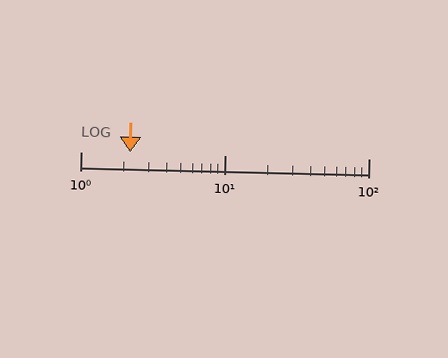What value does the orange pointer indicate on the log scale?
The pointer indicates approximately 2.2.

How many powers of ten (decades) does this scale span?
The scale spans 2 decades, from 1 to 100.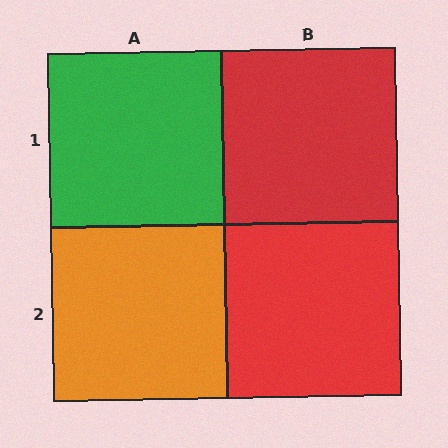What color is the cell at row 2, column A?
Orange.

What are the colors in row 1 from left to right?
Green, red.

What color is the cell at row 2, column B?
Red.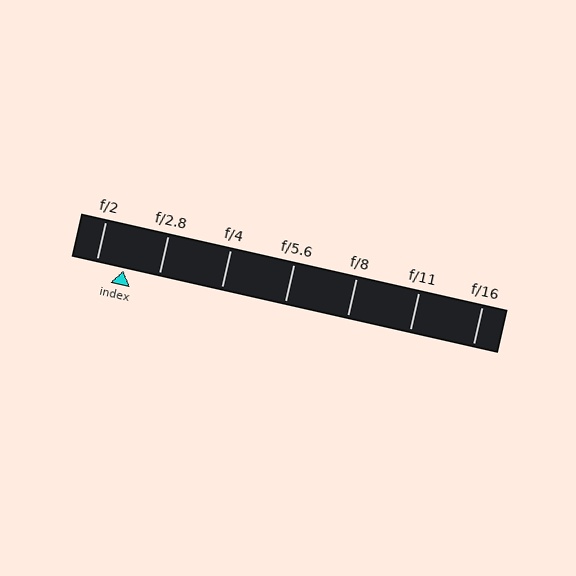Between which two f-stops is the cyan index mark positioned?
The index mark is between f/2 and f/2.8.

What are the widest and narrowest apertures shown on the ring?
The widest aperture shown is f/2 and the narrowest is f/16.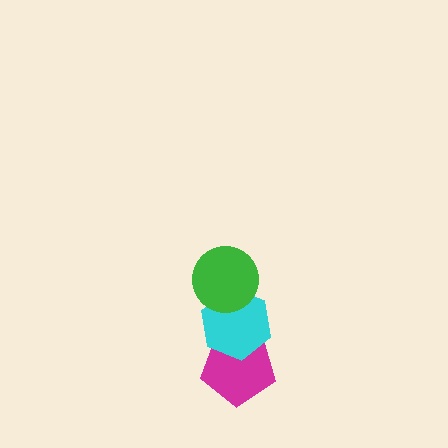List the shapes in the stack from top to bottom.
From top to bottom: the green circle, the cyan hexagon, the magenta pentagon.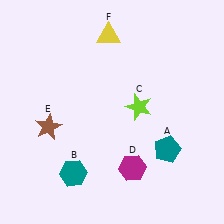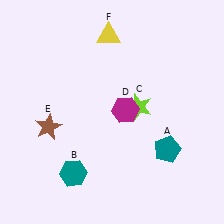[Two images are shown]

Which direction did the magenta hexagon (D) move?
The magenta hexagon (D) moved up.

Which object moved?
The magenta hexagon (D) moved up.